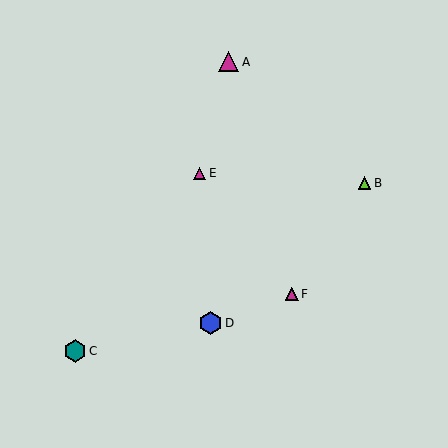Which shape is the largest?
The blue hexagon (labeled D) is the largest.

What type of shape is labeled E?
Shape E is a magenta triangle.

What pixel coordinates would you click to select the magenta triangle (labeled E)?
Click at (199, 173) to select the magenta triangle E.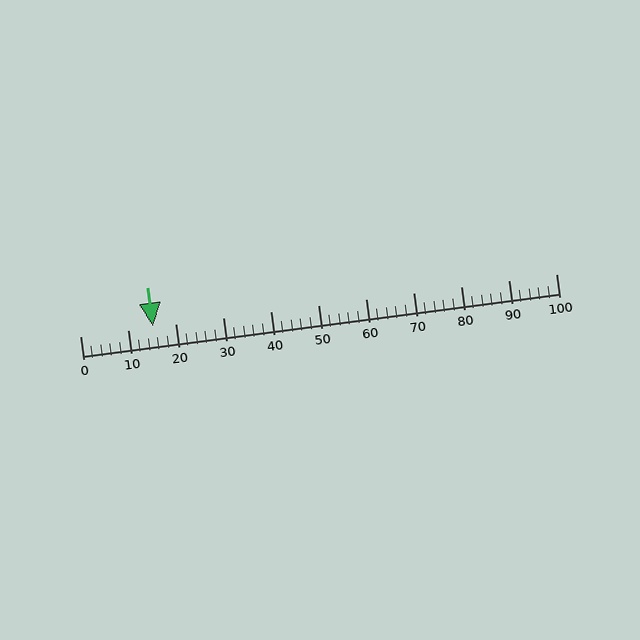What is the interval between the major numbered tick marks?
The major tick marks are spaced 10 units apart.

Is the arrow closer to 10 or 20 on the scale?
The arrow is closer to 20.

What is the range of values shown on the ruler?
The ruler shows values from 0 to 100.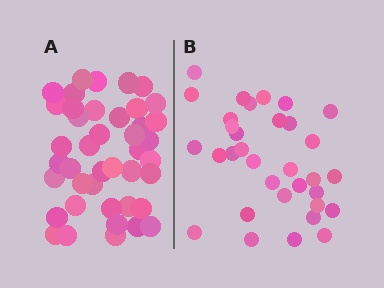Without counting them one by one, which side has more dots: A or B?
Region A (the left region) has more dots.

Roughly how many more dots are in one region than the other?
Region A has roughly 8 or so more dots than region B.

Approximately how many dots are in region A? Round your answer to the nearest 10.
About 40 dots. (The exact count is 42, which rounds to 40.)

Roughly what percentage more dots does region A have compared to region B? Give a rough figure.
About 25% more.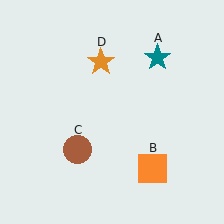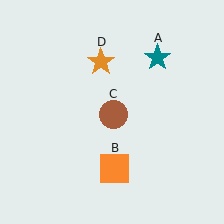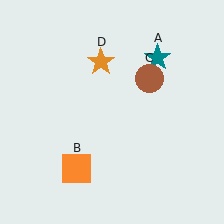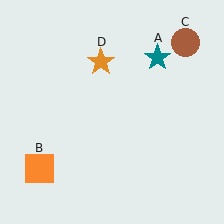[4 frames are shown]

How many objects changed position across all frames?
2 objects changed position: orange square (object B), brown circle (object C).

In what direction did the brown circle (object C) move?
The brown circle (object C) moved up and to the right.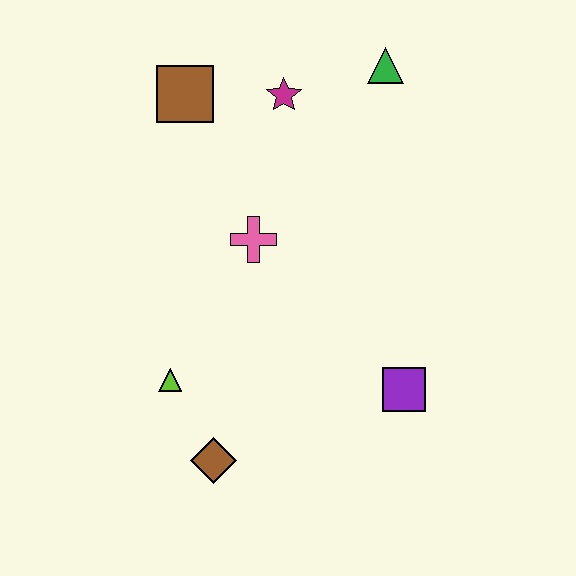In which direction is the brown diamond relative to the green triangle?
The brown diamond is below the green triangle.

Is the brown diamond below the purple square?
Yes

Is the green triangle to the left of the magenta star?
No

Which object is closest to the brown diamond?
The lime triangle is closest to the brown diamond.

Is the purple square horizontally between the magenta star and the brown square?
No